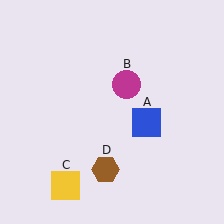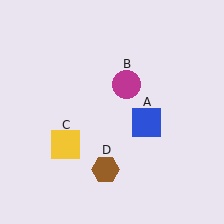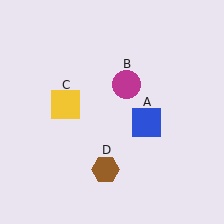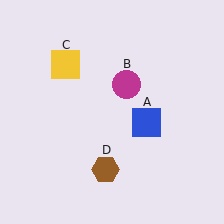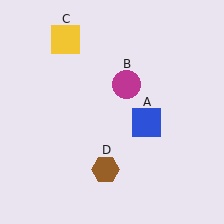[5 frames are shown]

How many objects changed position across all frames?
1 object changed position: yellow square (object C).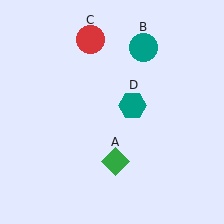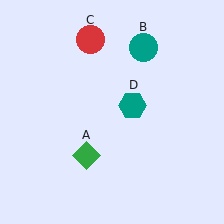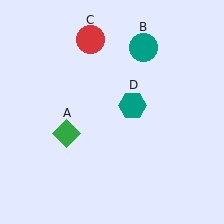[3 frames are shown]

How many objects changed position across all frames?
1 object changed position: green diamond (object A).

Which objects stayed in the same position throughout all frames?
Teal circle (object B) and red circle (object C) and teal hexagon (object D) remained stationary.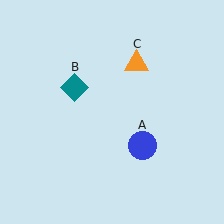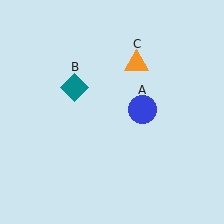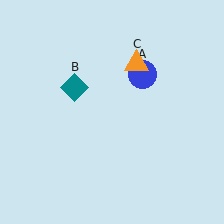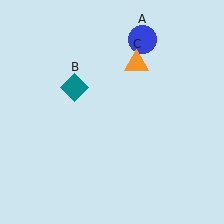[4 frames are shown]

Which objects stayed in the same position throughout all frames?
Teal diamond (object B) and orange triangle (object C) remained stationary.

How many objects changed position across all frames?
1 object changed position: blue circle (object A).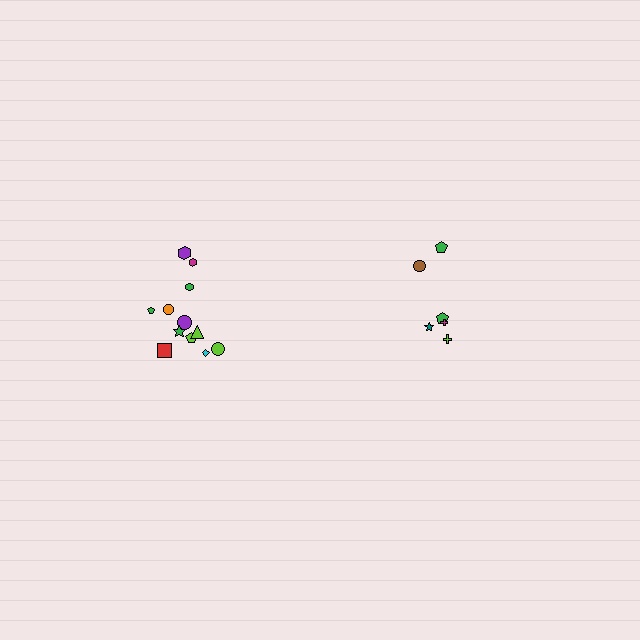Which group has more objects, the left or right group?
The left group.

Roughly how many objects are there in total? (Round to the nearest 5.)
Roughly 20 objects in total.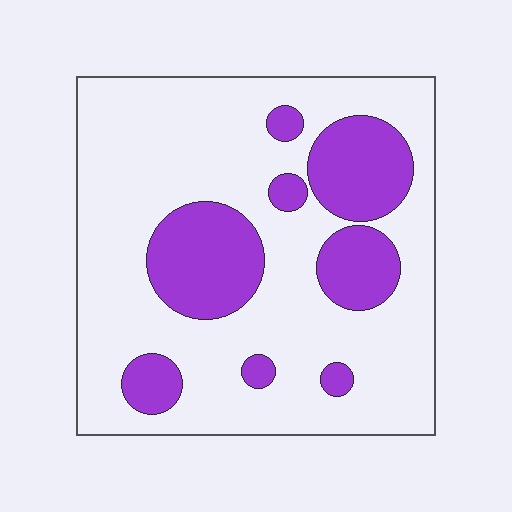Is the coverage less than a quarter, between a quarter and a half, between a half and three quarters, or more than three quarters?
Between a quarter and a half.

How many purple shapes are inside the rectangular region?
8.